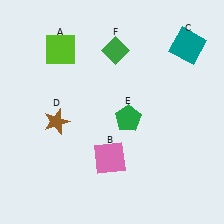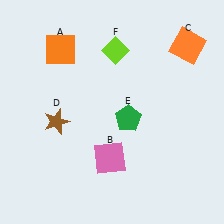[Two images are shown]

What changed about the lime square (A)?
In Image 1, A is lime. In Image 2, it changed to orange.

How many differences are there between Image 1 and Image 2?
There are 3 differences between the two images.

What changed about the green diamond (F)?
In Image 1, F is green. In Image 2, it changed to lime.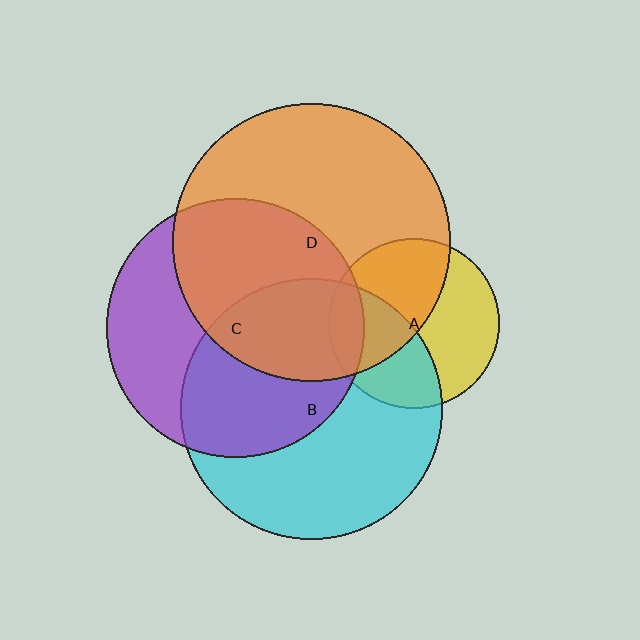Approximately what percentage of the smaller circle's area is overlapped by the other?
Approximately 40%.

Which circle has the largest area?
Circle D (orange).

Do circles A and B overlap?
Yes.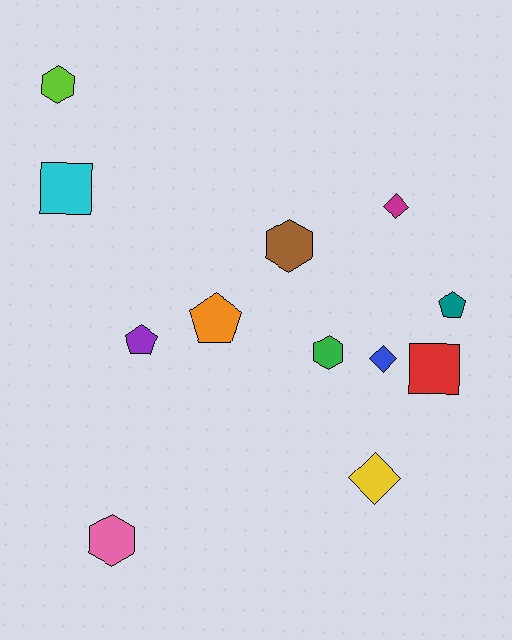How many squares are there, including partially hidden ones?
There are 2 squares.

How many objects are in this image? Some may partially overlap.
There are 12 objects.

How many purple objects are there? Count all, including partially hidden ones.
There is 1 purple object.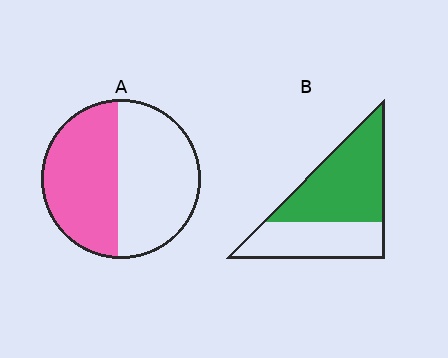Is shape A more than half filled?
Roughly half.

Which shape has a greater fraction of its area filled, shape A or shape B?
Shape B.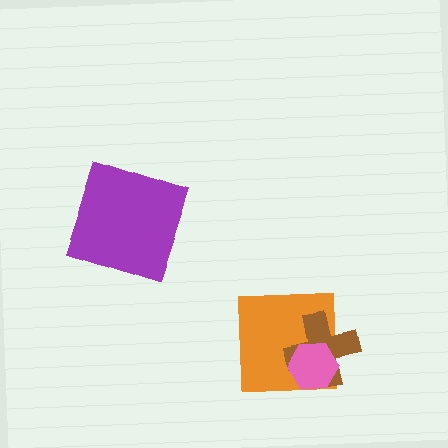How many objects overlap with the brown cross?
2 objects overlap with the brown cross.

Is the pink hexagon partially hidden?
No, no other shape covers it.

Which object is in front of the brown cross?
The pink hexagon is in front of the brown cross.